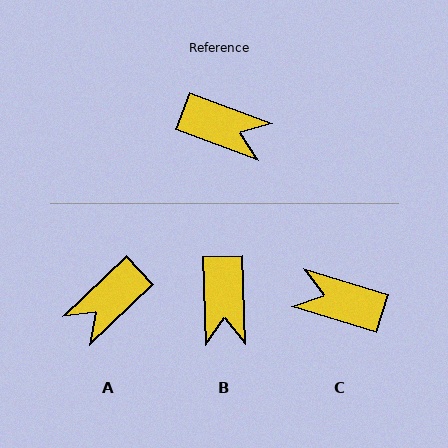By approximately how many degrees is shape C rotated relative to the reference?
Approximately 177 degrees clockwise.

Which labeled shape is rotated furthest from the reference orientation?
C, about 177 degrees away.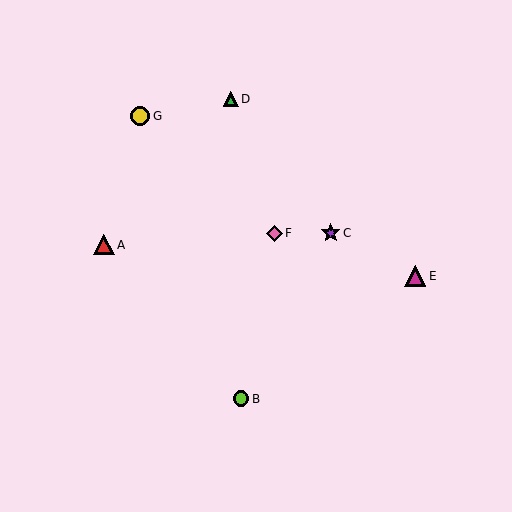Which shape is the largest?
The magenta triangle (labeled E) is the largest.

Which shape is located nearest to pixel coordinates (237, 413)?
The lime circle (labeled B) at (241, 399) is nearest to that location.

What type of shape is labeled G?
Shape G is a yellow circle.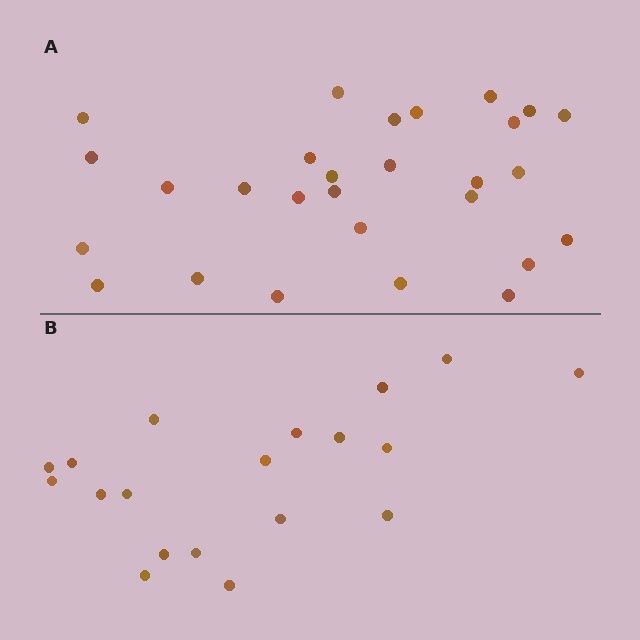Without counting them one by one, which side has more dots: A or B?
Region A (the top region) has more dots.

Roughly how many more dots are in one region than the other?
Region A has roughly 8 or so more dots than region B.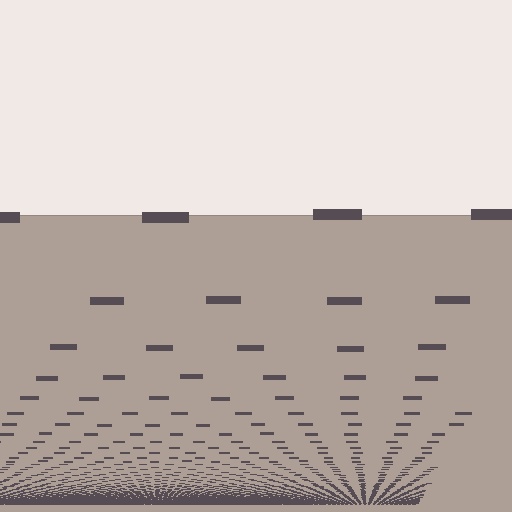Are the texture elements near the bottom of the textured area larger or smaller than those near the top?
Smaller. The gradient is inverted — elements near the bottom are smaller and denser.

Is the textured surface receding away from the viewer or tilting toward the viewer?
The surface appears to tilt toward the viewer. Texture elements get larger and sparser toward the top.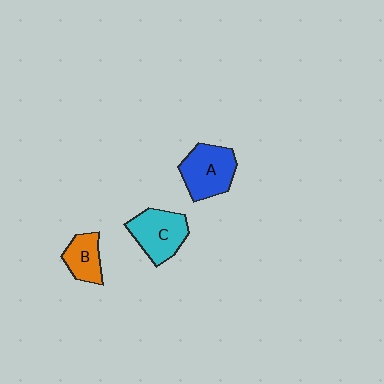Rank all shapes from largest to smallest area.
From largest to smallest: A (blue), C (cyan), B (orange).